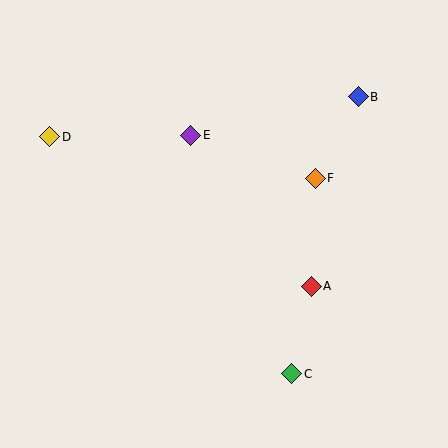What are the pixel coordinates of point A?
Point A is at (311, 286).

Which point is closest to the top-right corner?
Point B is closest to the top-right corner.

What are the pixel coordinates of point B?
Point B is at (358, 97).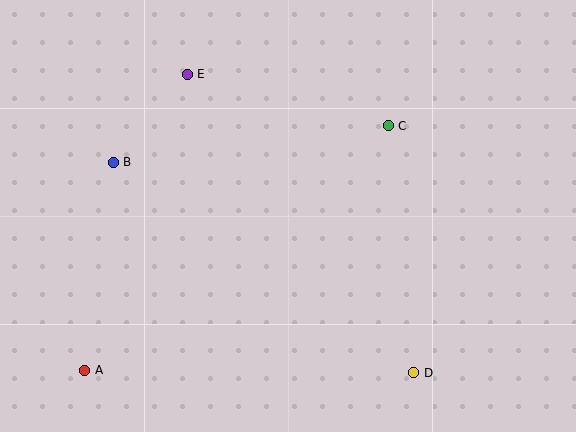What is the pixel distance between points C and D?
The distance between C and D is 248 pixels.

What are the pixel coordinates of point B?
Point B is at (113, 162).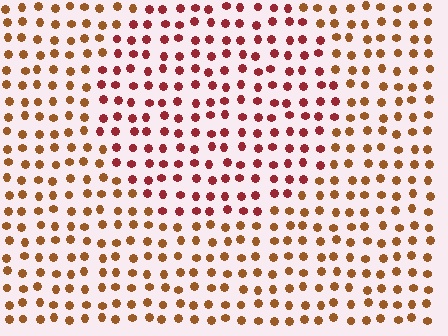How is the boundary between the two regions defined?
The boundary is defined purely by a slight shift in hue (about 34 degrees). Spacing, size, and orientation are identical on both sides.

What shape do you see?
I see a circle.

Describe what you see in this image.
The image is filled with small brown elements in a uniform arrangement. A circle-shaped region is visible where the elements are tinted to a slightly different hue, forming a subtle color boundary.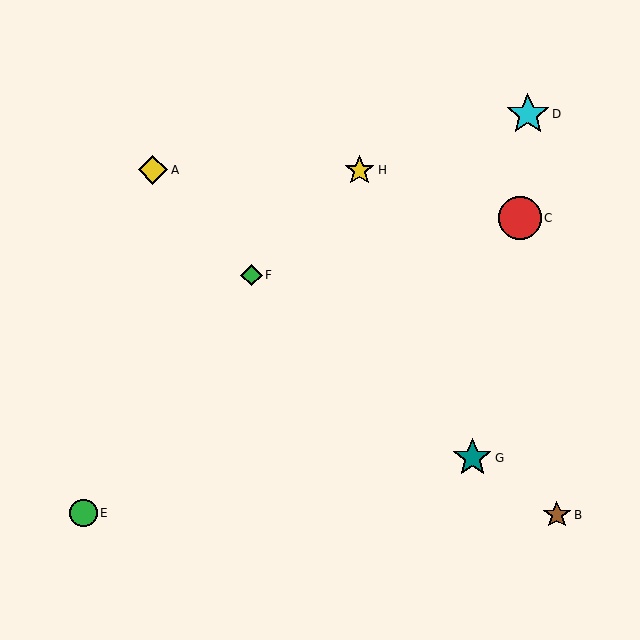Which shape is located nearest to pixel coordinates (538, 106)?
The cyan star (labeled D) at (528, 114) is nearest to that location.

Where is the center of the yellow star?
The center of the yellow star is at (360, 170).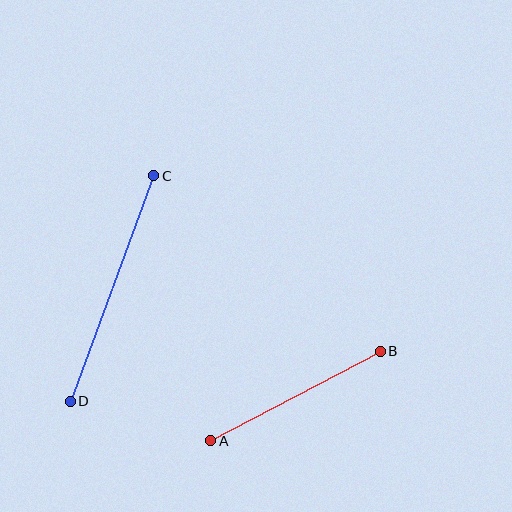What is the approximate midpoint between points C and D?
The midpoint is at approximately (112, 289) pixels.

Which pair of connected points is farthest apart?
Points C and D are farthest apart.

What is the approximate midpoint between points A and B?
The midpoint is at approximately (295, 396) pixels.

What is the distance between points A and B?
The distance is approximately 191 pixels.